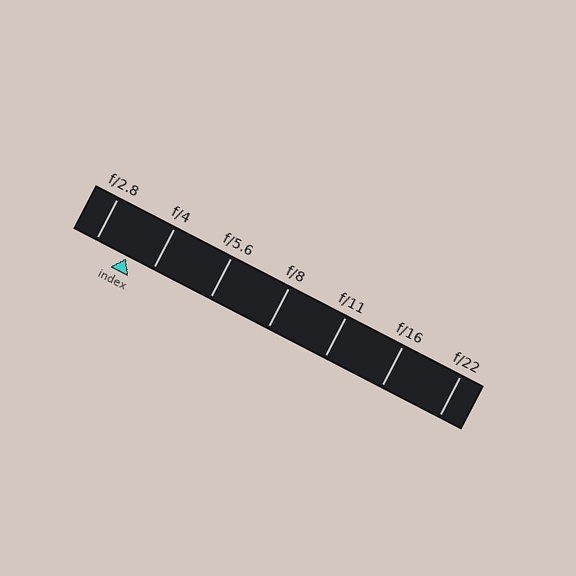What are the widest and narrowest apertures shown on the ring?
The widest aperture shown is f/2.8 and the narrowest is f/22.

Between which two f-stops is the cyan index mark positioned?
The index mark is between f/2.8 and f/4.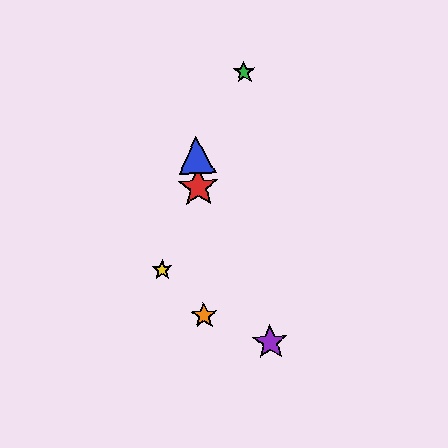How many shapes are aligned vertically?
3 shapes (the red star, the blue triangle, the orange star) are aligned vertically.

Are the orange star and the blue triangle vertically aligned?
Yes, both are at x≈204.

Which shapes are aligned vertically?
The red star, the blue triangle, the orange star are aligned vertically.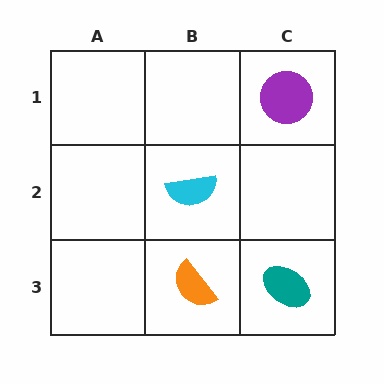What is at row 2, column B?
A cyan semicircle.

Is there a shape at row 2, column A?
No, that cell is empty.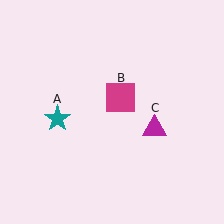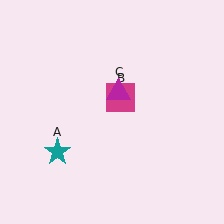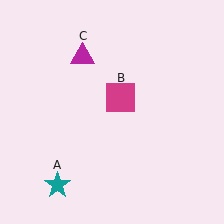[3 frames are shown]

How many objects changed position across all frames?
2 objects changed position: teal star (object A), magenta triangle (object C).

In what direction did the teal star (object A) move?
The teal star (object A) moved down.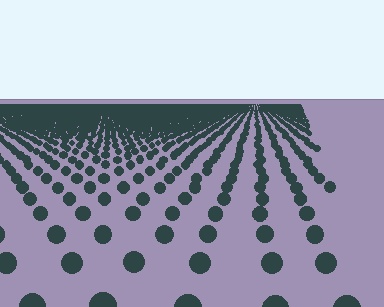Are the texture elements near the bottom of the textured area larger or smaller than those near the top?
Larger. Near the bottom, elements are closer to the viewer and appear at a bigger on-screen size.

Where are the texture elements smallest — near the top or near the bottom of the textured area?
Near the top.